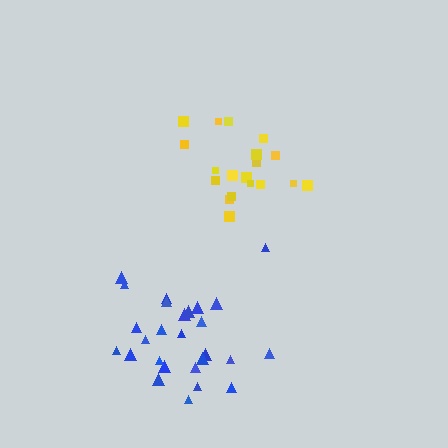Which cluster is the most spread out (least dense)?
Yellow.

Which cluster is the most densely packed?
Blue.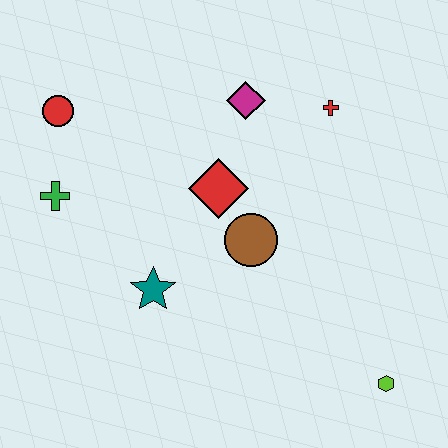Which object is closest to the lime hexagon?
The brown circle is closest to the lime hexagon.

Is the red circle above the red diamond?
Yes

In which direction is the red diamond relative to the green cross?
The red diamond is to the right of the green cross.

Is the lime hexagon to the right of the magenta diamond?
Yes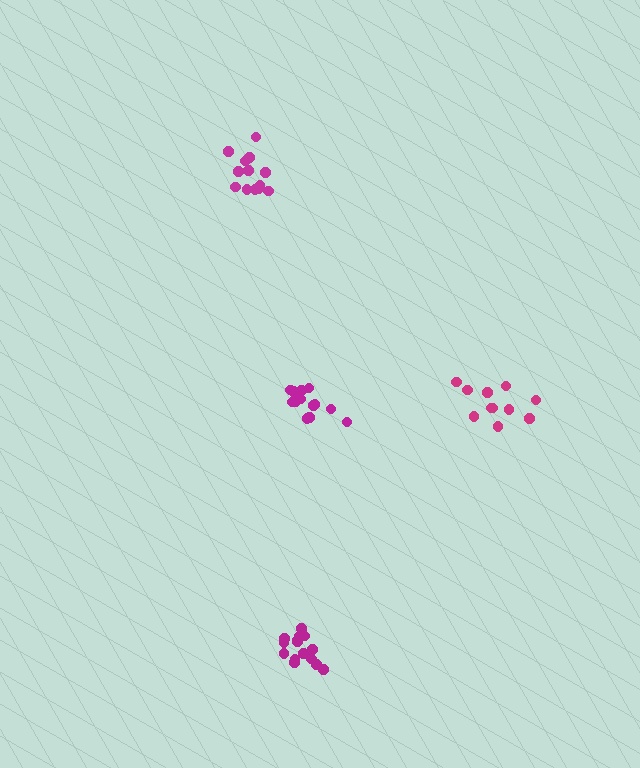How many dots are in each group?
Group 1: 11 dots, Group 2: 15 dots, Group 3: 13 dots, Group 4: 13 dots (52 total).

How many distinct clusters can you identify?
There are 4 distinct clusters.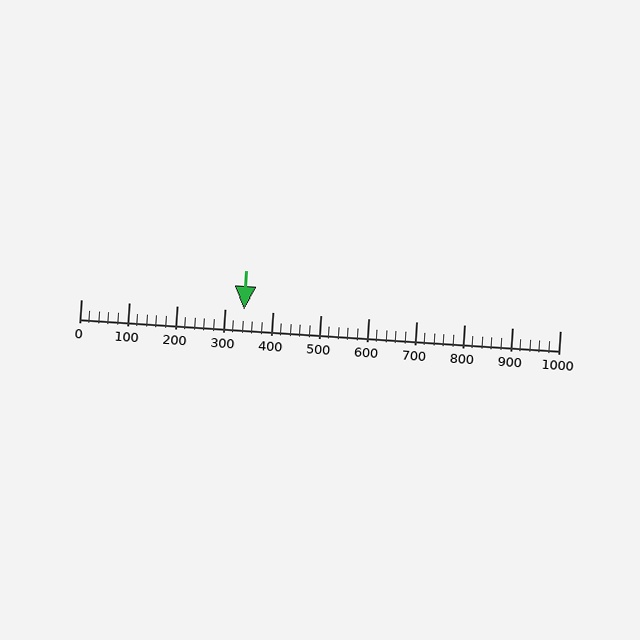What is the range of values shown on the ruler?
The ruler shows values from 0 to 1000.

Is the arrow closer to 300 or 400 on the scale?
The arrow is closer to 300.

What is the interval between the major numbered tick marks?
The major tick marks are spaced 100 units apart.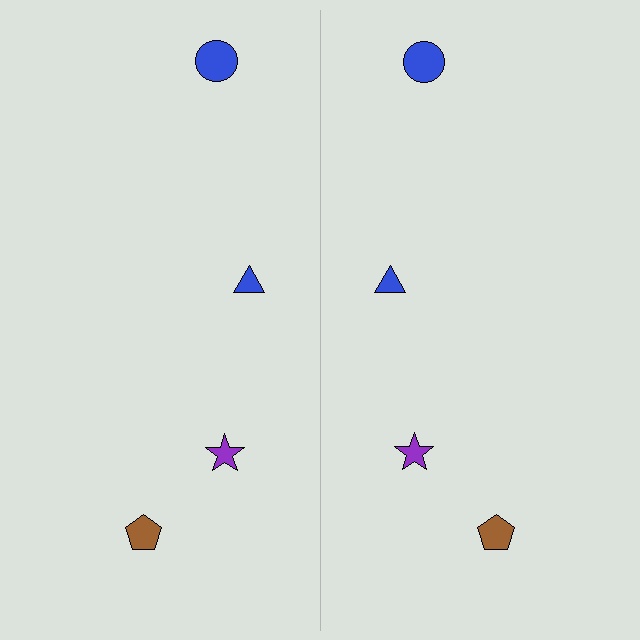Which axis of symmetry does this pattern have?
The pattern has a vertical axis of symmetry running through the center of the image.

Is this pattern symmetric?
Yes, this pattern has bilateral (reflection) symmetry.